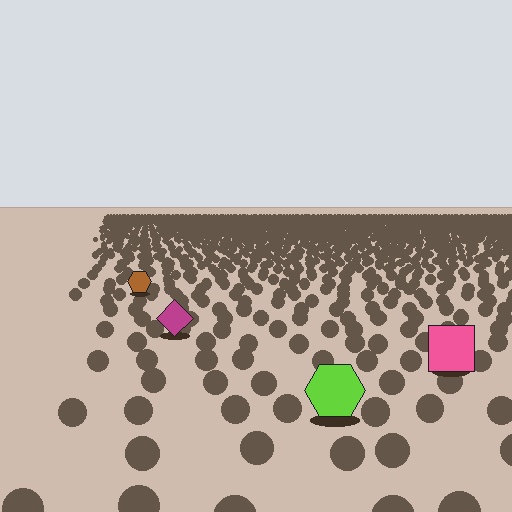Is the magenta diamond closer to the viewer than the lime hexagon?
No. The lime hexagon is closer — you can tell from the texture gradient: the ground texture is coarser near it.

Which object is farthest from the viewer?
The brown hexagon is farthest from the viewer. It appears smaller and the ground texture around it is denser.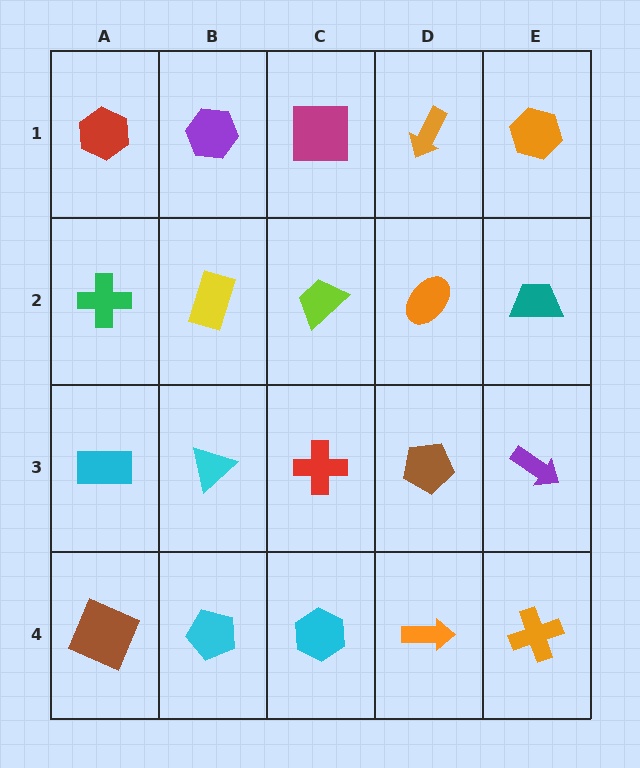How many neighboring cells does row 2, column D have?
4.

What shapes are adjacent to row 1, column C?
A lime trapezoid (row 2, column C), a purple hexagon (row 1, column B), an orange arrow (row 1, column D).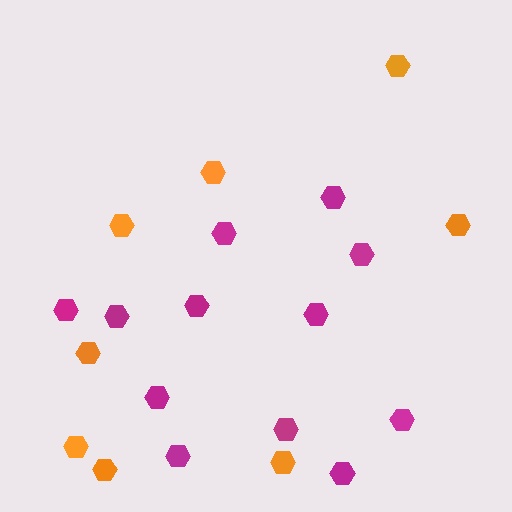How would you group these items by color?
There are 2 groups: one group of orange hexagons (8) and one group of magenta hexagons (12).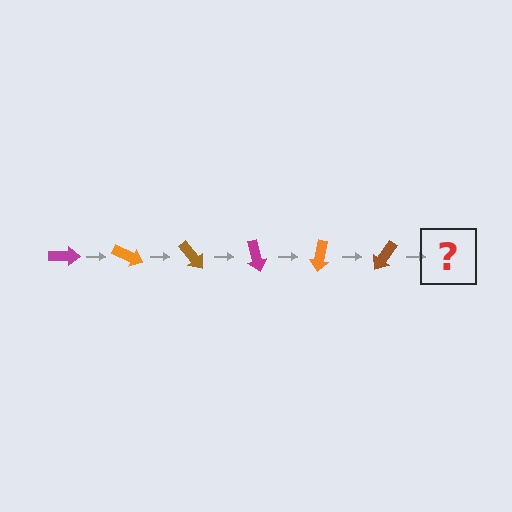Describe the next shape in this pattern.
It should be a magenta arrow, rotated 150 degrees from the start.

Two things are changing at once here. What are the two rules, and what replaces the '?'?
The two rules are that it rotates 25 degrees each step and the color cycles through magenta, orange, and brown. The '?' should be a magenta arrow, rotated 150 degrees from the start.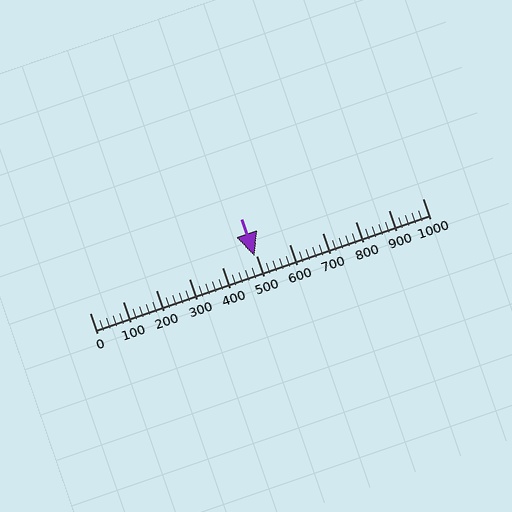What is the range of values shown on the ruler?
The ruler shows values from 0 to 1000.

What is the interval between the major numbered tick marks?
The major tick marks are spaced 100 units apart.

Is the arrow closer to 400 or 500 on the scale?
The arrow is closer to 500.